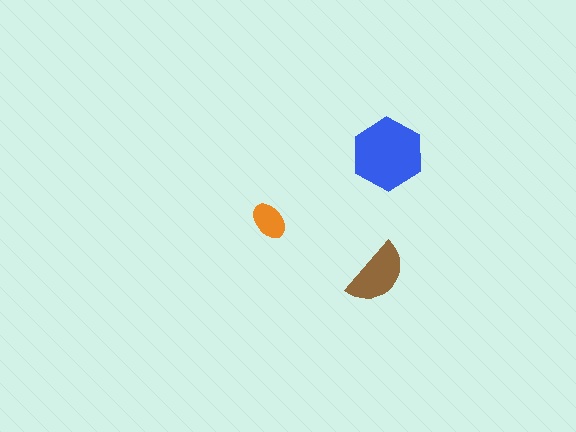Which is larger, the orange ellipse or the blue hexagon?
The blue hexagon.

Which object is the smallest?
The orange ellipse.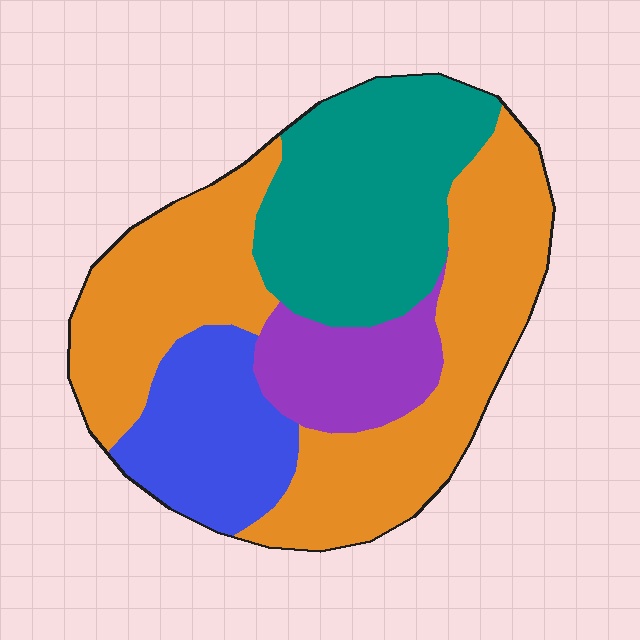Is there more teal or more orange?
Orange.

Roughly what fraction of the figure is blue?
Blue takes up less than a quarter of the figure.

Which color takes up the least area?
Purple, at roughly 10%.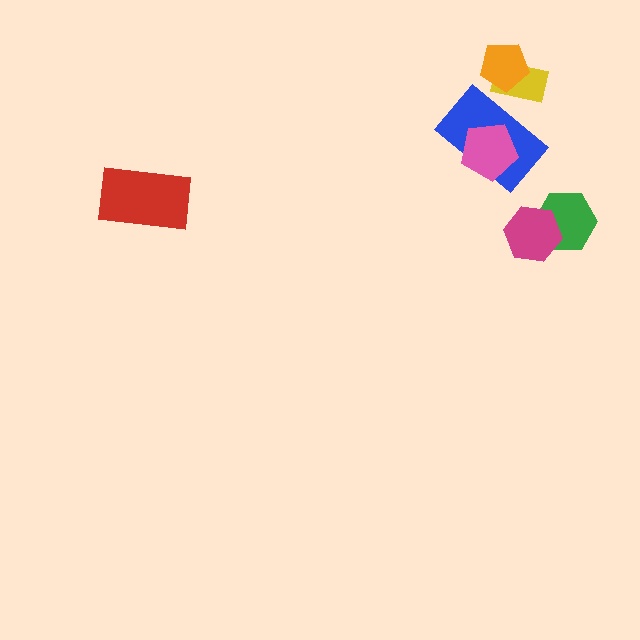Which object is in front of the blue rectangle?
The pink pentagon is in front of the blue rectangle.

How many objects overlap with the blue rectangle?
2 objects overlap with the blue rectangle.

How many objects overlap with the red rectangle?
0 objects overlap with the red rectangle.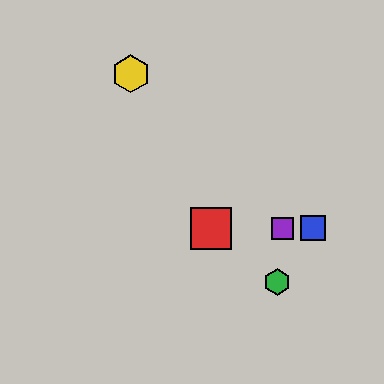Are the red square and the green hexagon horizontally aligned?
No, the red square is at y≈228 and the green hexagon is at y≈282.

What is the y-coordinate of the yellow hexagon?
The yellow hexagon is at y≈74.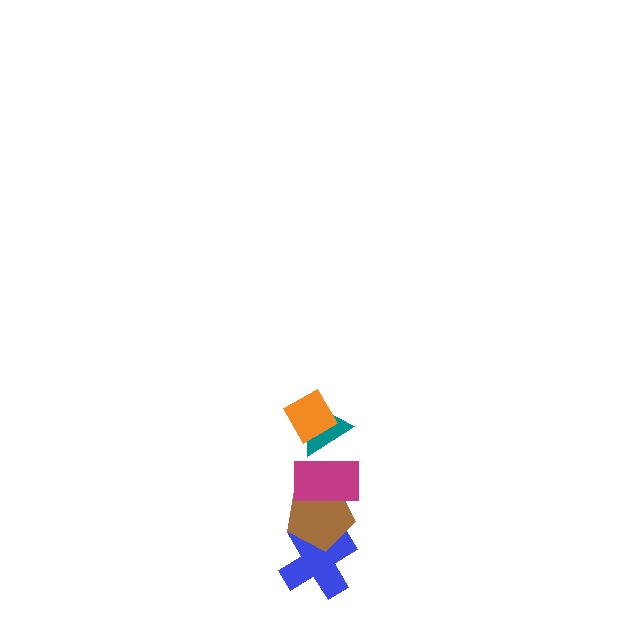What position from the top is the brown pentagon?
The brown pentagon is 4th from the top.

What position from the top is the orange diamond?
The orange diamond is 1st from the top.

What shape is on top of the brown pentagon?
The magenta rectangle is on top of the brown pentagon.